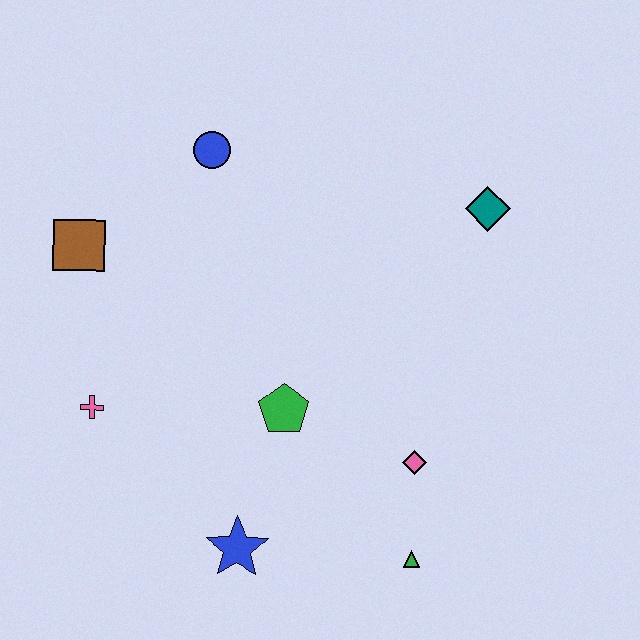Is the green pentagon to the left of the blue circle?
No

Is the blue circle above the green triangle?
Yes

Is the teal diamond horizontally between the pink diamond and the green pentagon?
No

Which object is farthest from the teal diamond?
The pink cross is farthest from the teal diamond.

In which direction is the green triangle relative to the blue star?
The green triangle is to the right of the blue star.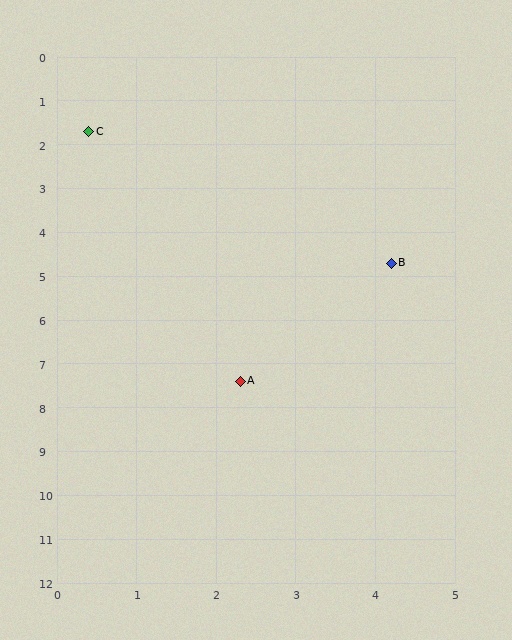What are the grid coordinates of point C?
Point C is at approximately (0.4, 1.7).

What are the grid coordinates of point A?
Point A is at approximately (2.3, 7.4).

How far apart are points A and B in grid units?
Points A and B are about 3.3 grid units apart.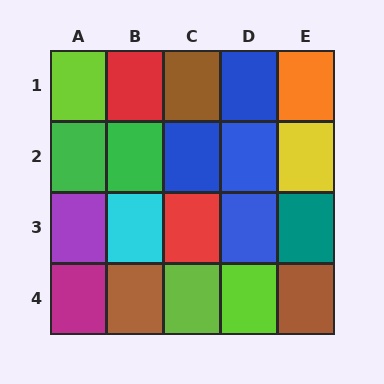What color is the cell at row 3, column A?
Purple.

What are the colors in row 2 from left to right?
Green, green, blue, blue, yellow.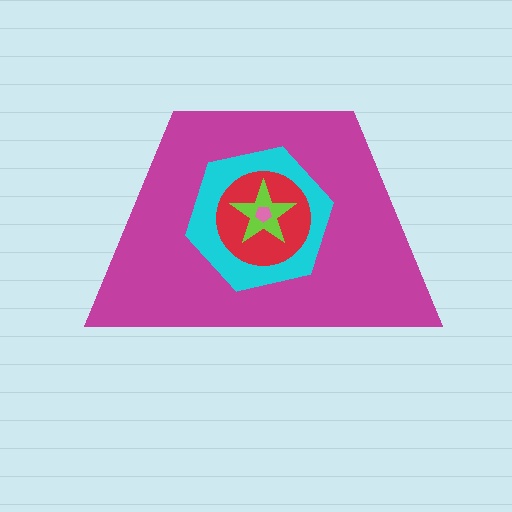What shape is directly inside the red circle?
The lime star.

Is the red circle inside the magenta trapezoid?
Yes.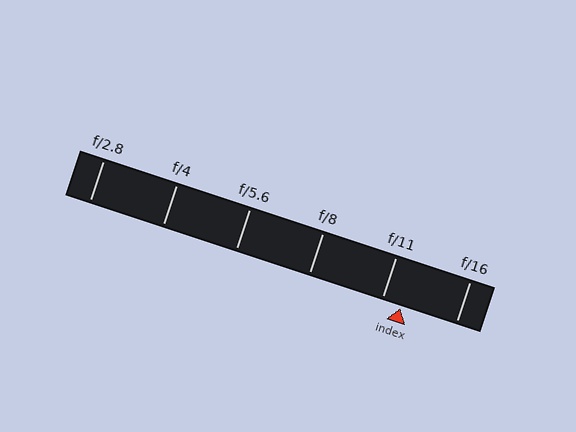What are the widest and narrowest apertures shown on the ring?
The widest aperture shown is f/2.8 and the narrowest is f/16.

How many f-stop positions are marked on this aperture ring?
There are 6 f-stop positions marked.